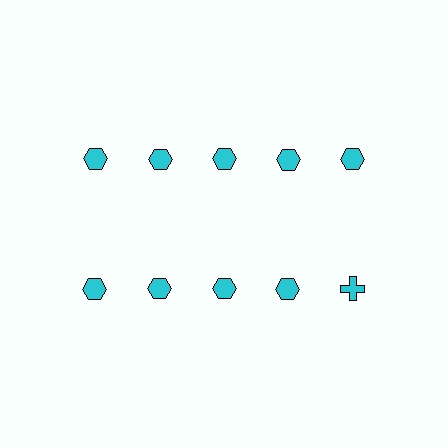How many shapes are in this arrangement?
There are 10 shapes arranged in a grid pattern.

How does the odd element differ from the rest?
It has a different shape: cross instead of hexagon.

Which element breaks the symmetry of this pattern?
The cyan cross in the second row, rightmost column breaks the symmetry. All other shapes are cyan hexagons.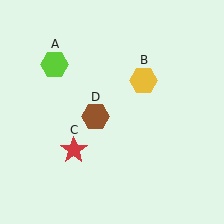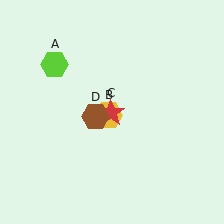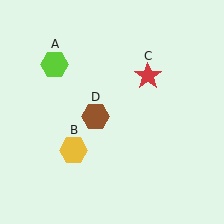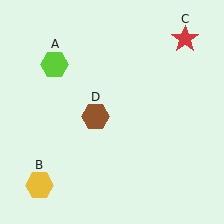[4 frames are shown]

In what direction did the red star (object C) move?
The red star (object C) moved up and to the right.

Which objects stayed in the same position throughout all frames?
Lime hexagon (object A) and brown hexagon (object D) remained stationary.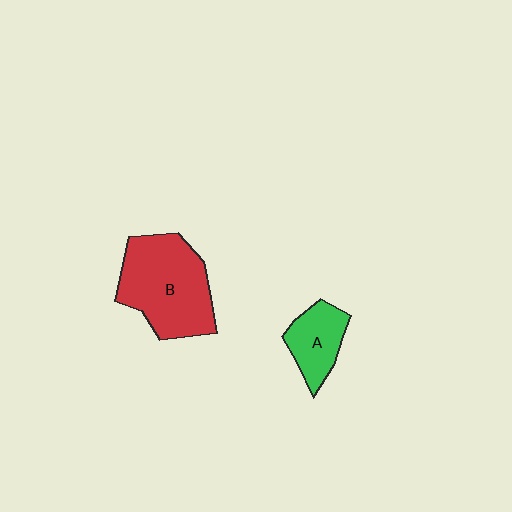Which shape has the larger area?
Shape B (red).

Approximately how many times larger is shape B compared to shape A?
Approximately 2.1 times.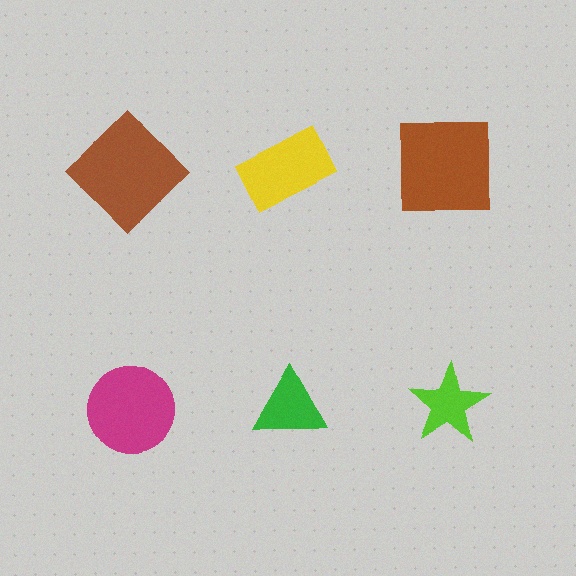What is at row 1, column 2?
A yellow rectangle.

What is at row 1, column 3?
A brown square.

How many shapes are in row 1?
3 shapes.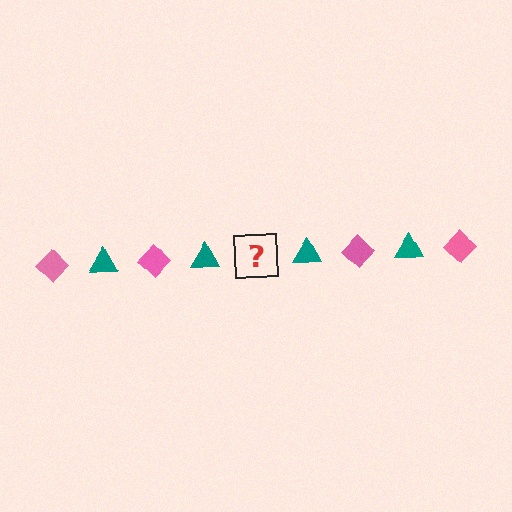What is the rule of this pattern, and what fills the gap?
The rule is that the pattern alternates between pink diamond and teal triangle. The gap should be filled with a pink diamond.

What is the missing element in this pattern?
The missing element is a pink diamond.